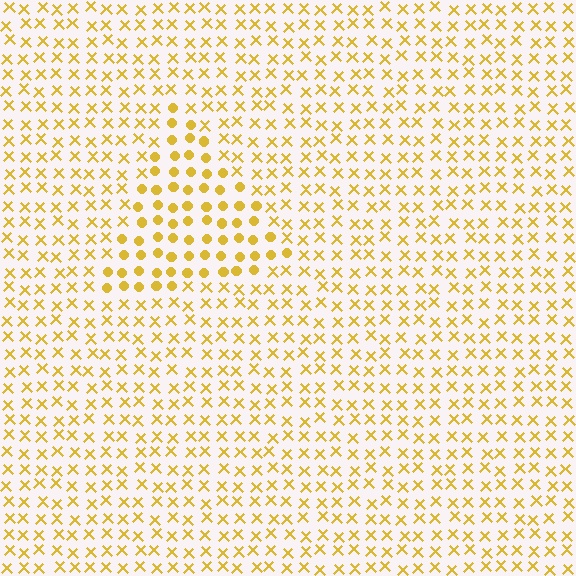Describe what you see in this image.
The image is filled with small yellow elements arranged in a uniform grid. A triangle-shaped region contains circles, while the surrounding area contains X marks. The boundary is defined purely by the change in element shape.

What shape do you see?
I see a triangle.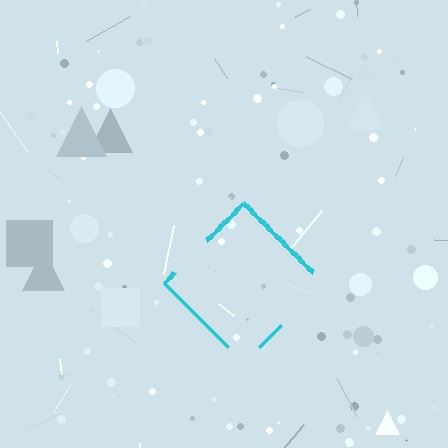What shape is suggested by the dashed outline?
The dashed outline suggests a diamond.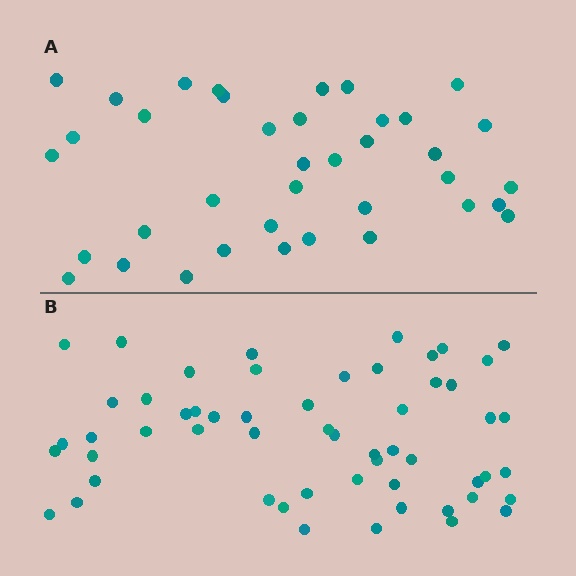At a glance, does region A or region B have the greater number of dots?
Region B (the bottom region) has more dots.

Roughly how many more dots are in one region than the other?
Region B has approximately 20 more dots than region A.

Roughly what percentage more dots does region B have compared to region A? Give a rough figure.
About 45% more.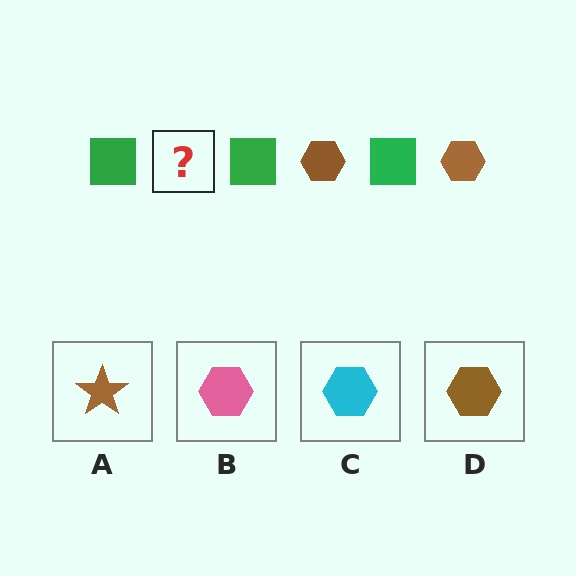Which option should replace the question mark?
Option D.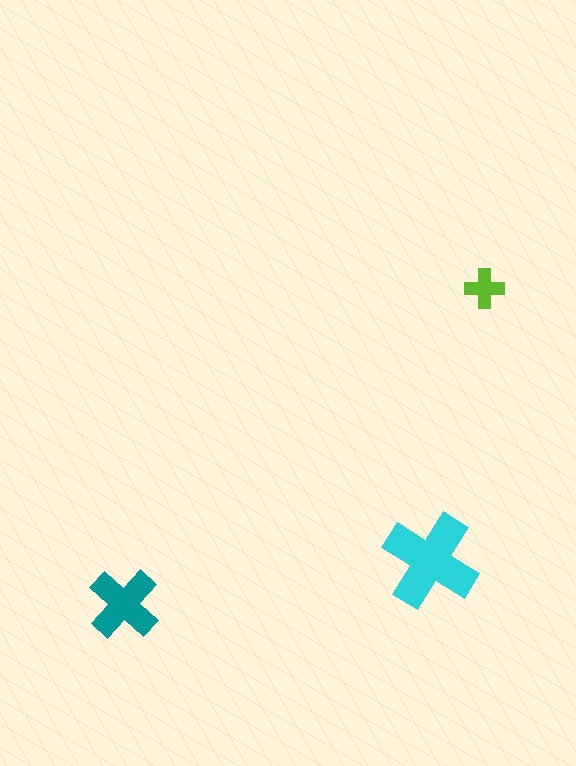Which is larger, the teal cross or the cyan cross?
The cyan one.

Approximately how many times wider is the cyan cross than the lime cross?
About 2.5 times wider.